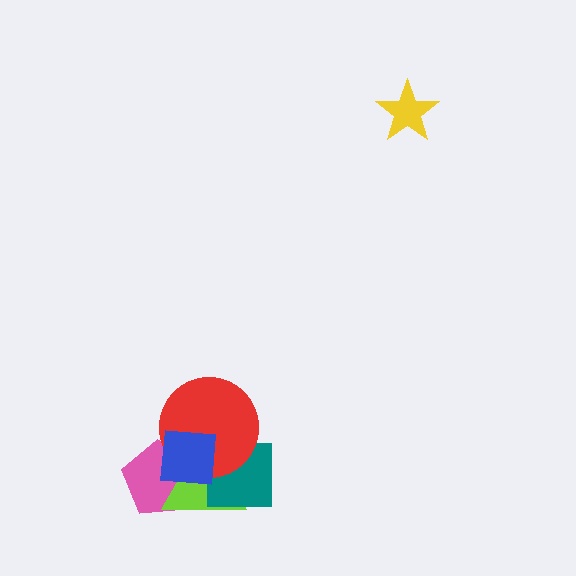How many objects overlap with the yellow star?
0 objects overlap with the yellow star.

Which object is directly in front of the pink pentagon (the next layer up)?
The lime triangle is directly in front of the pink pentagon.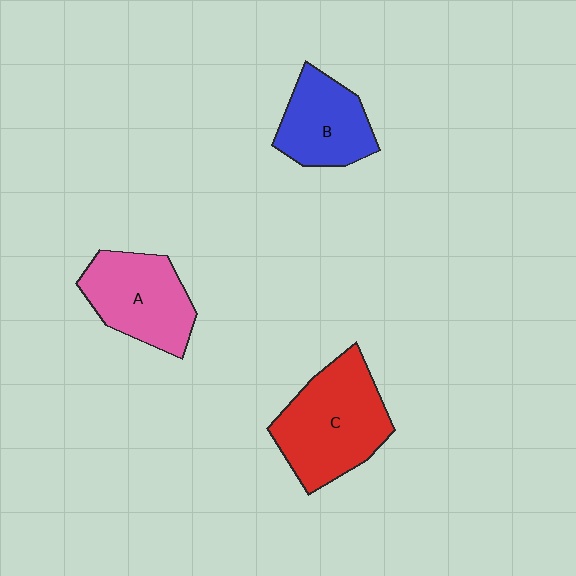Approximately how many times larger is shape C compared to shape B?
Approximately 1.5 times.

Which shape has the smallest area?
Shape B (blue).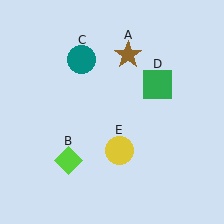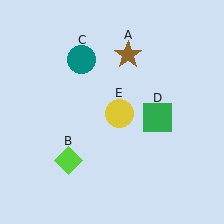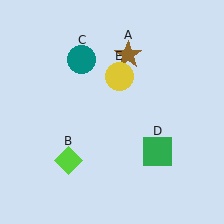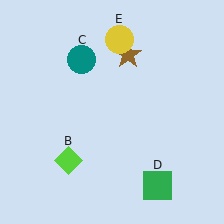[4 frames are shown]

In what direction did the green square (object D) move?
The green square (object D) moved down.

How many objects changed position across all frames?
2 objects changed position: green square (object D), yellow circle (object E).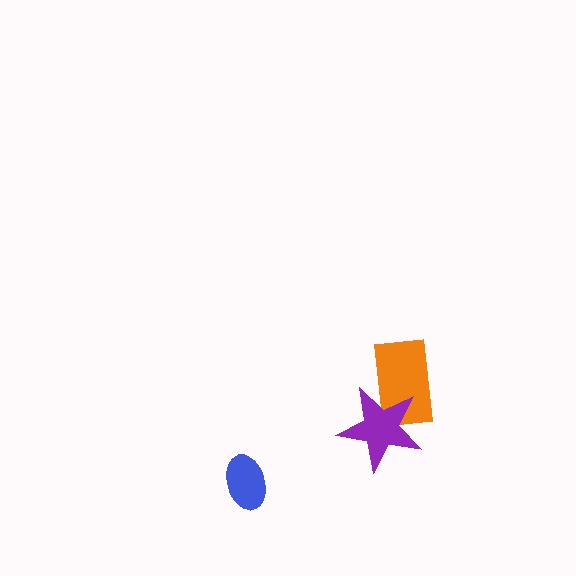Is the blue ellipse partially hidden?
No, no other shape covers it.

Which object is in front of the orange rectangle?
The purple star is in front of the orange rectangle.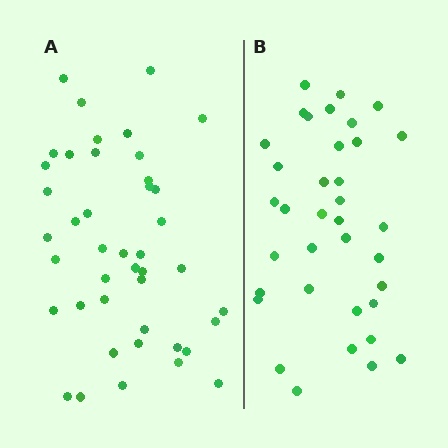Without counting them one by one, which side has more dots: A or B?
Region A (the left region) has more dots.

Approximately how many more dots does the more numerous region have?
Region A has roughly 8 or so more dots than region B.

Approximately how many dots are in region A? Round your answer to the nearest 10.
About 40 dots. (The exact count is 43, which rounds to 40.)